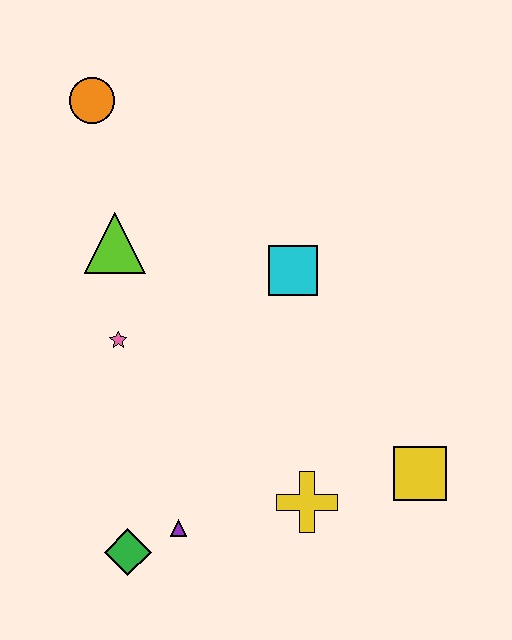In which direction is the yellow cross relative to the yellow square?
The yellow cross is to the left of the yellow square.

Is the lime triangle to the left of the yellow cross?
Yes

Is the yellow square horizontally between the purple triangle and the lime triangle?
No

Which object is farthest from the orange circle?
The yellow square is farthest from the orange circle.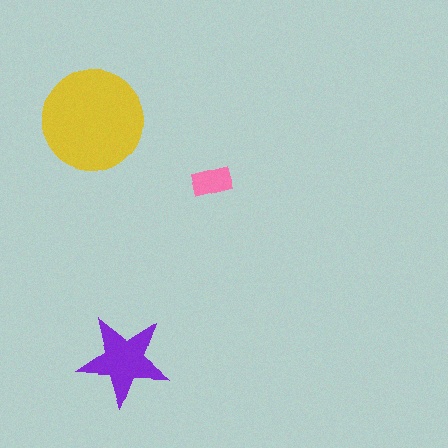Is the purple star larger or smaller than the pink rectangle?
Larger.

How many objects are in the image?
There are 3 objects in the image.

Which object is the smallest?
The pink rectangle.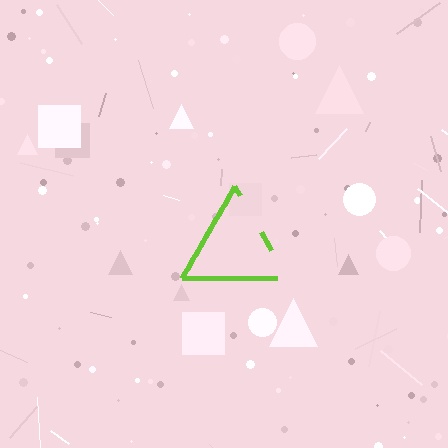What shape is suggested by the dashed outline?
The dashed outline suggests a triangle.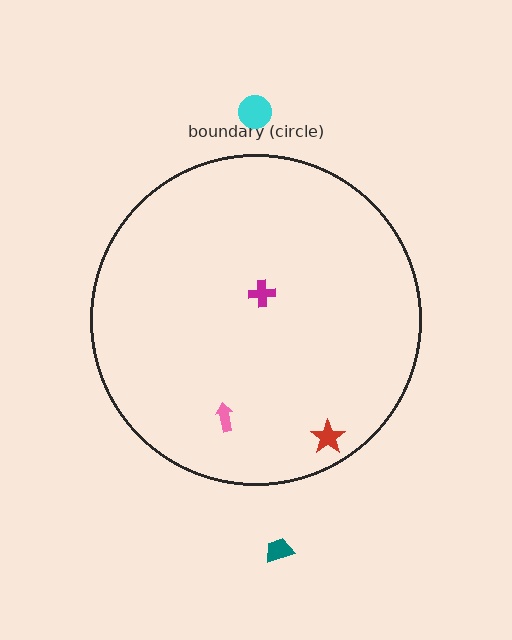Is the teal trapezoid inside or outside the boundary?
Outside.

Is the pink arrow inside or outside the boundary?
Inside.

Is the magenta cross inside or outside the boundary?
Inside.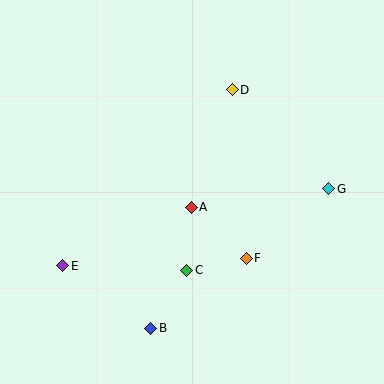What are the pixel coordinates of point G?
Point G is at (329, 189).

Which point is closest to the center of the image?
Point A at (191, 207) is closest to the center.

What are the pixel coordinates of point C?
Point C is at (187, 270).